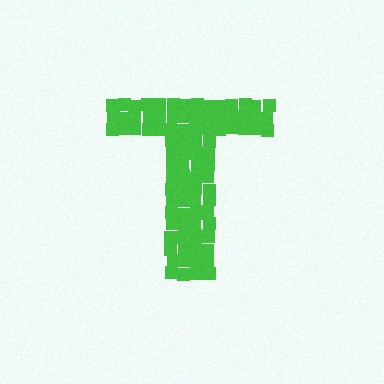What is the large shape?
The large shape is the letter T.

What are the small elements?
The small elements are squares.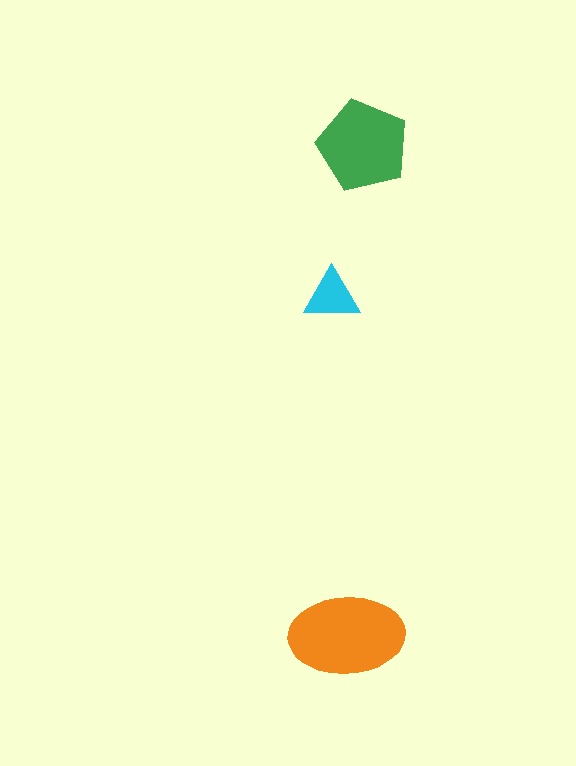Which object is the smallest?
The cyan triangle.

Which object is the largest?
The orange ellipse.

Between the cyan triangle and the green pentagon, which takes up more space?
The green pentagon.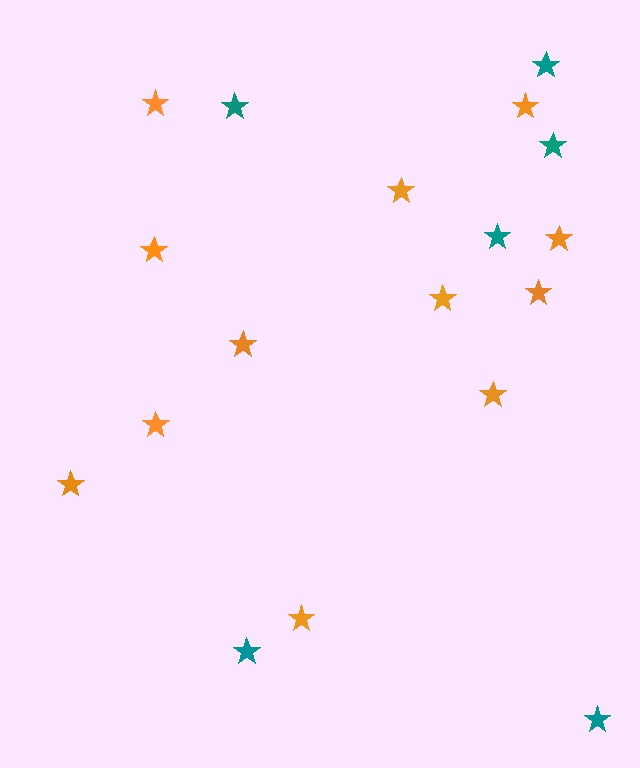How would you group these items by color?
There are 2 groups: one group of teal stars (6) and one group of orange stars (12).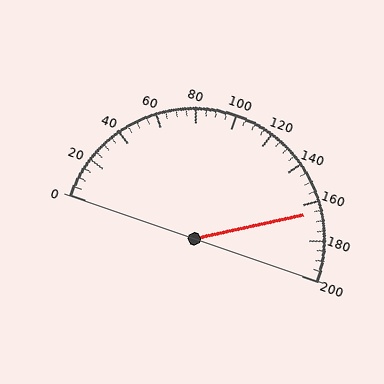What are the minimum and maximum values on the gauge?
The gauge ranges from 0 to 200.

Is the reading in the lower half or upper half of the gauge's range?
The reading is in the upper half of the range (0 to 200).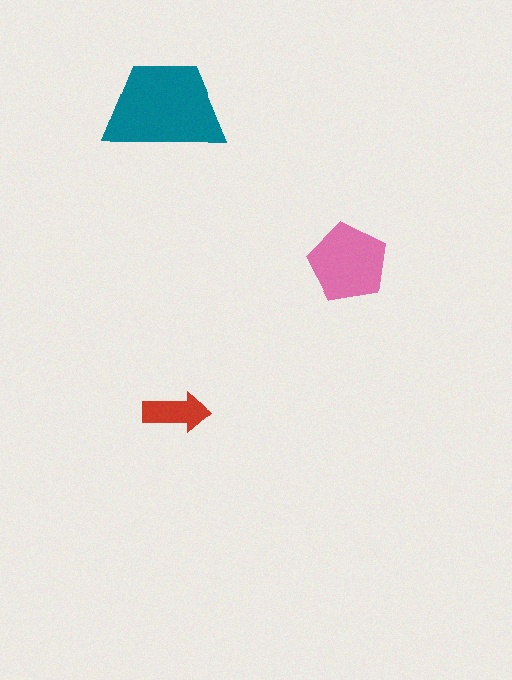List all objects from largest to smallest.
The teal trapezoid, the pink pentagon, the red arrow.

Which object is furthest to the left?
The teal trapezoid is leftmost.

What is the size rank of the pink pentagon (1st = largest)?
2nd.